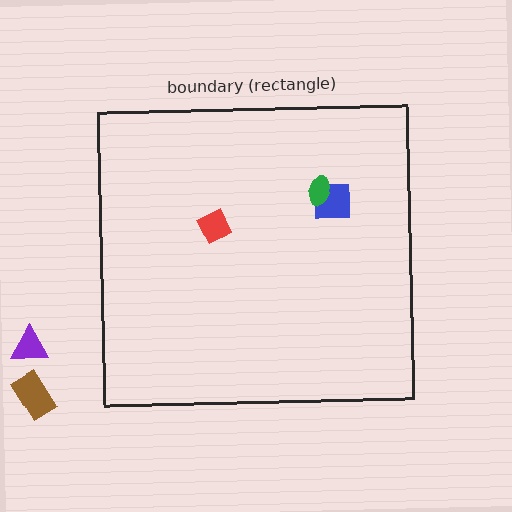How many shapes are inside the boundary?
3 inside, 2 outside.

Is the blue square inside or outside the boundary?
Inside.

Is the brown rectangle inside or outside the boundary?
Outside.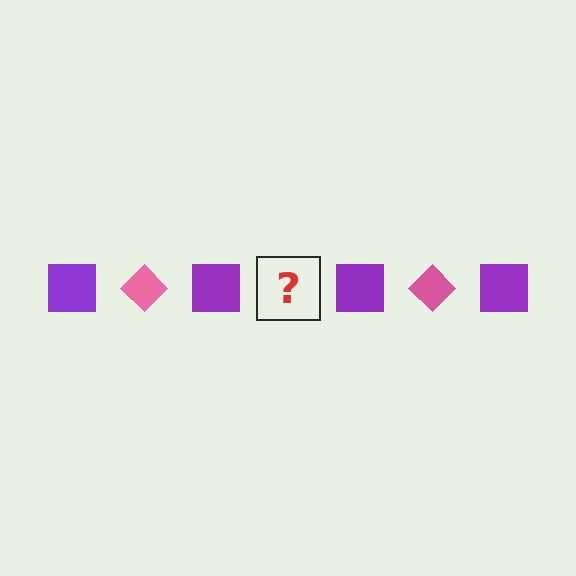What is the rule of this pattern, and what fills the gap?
The rule is that the pattern alternates between purple square and pink diamond. The gap should be filled with a pink diamond.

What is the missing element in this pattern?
The missing element is a pink diamond.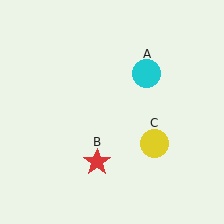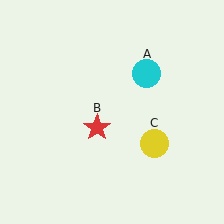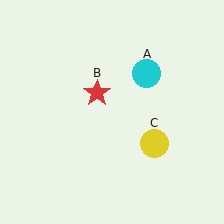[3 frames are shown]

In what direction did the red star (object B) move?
The red star (object B) moved up.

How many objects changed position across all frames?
1 object changed position: red star (object B).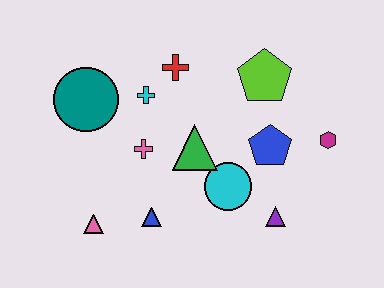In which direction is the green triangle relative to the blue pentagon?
The green triangle is to the left of the blue pentagon.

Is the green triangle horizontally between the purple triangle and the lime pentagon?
No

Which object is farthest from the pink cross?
The magenta hexagon is farthest from the pink cross.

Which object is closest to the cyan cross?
The red cross is closest to the cyan cross.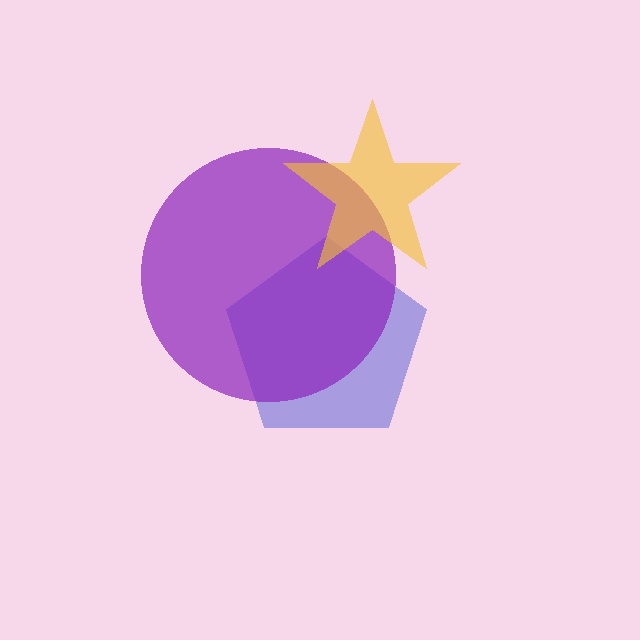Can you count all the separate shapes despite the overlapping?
Yes, there are 3 separate shapes.